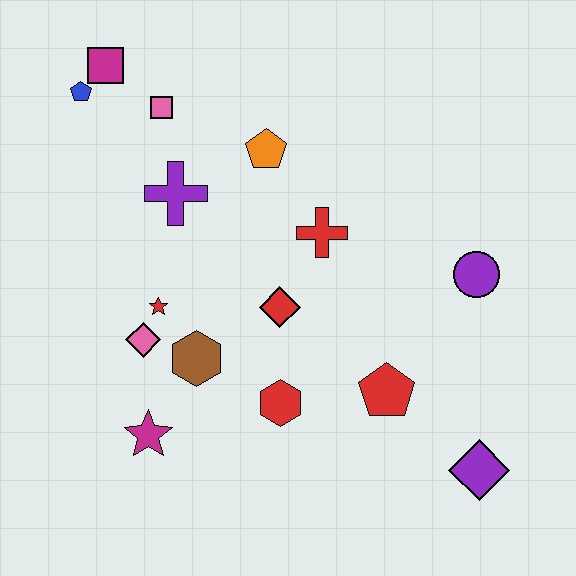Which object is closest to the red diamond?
The red cross is closest to the red diamond.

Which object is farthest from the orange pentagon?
The purple diamond is farthest from the orange pentagon.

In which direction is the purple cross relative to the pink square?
The purple cross is below the pink square.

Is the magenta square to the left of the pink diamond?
Yes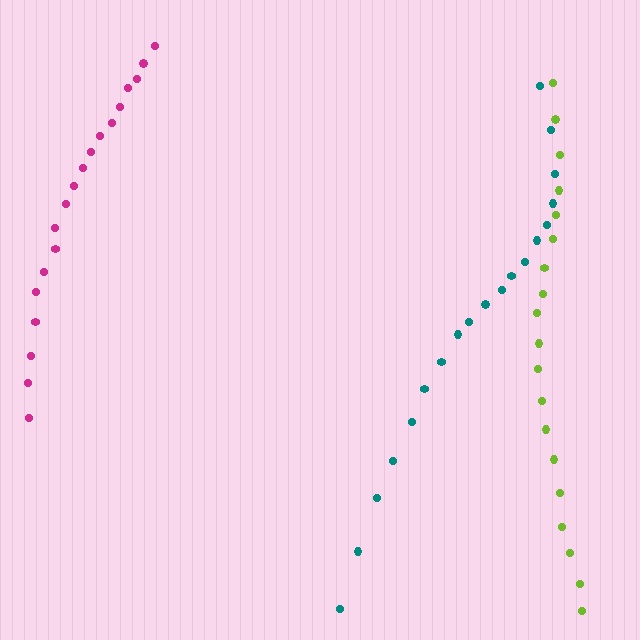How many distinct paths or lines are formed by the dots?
There are 3 distinct paths.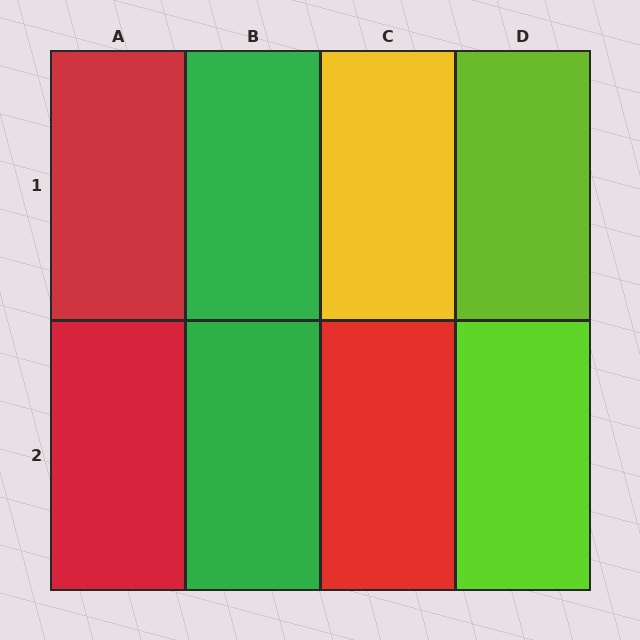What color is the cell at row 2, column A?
Red.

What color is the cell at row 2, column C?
Red.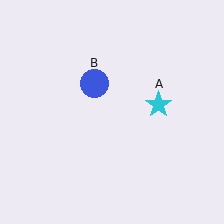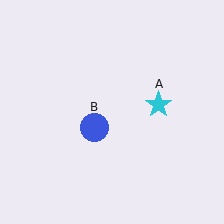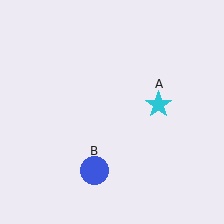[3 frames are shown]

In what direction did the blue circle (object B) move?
The blue circle (object B) moved down.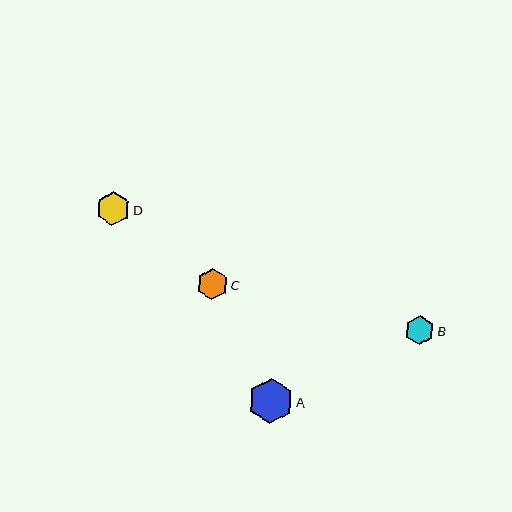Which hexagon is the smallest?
Hexagon B is the smallest with a size of approximately 29 pixels.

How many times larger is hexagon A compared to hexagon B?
Hexagon A is approximately 1.6 times the size of hexagon B.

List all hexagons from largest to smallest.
From largest to smallest: A, D, C, B.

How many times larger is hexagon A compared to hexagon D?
Hexagon A is approximately 1.3 times the size of hexagon D.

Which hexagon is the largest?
Hexagon A is the largest with a size of approximately 45 pixels.